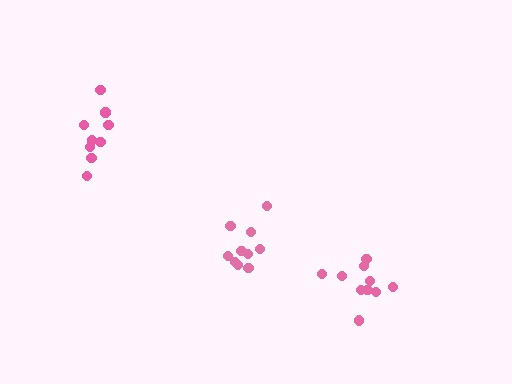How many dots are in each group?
Group 1: 9 dots, Group 2: 10 dots, Group 3: 10 dots (29 total).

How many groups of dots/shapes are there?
There are 3 groups.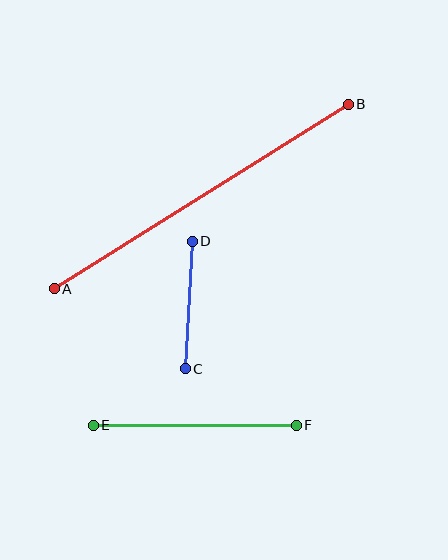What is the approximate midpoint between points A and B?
The midpoint is at approximately (201, 196) pixels.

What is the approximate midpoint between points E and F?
The midpoint is at approximately (195, 425) pixels.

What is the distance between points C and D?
The distance is approximately 127 pixels.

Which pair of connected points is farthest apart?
Points A and B are farthest apart.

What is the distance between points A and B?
The distance is approximately 347 pixels.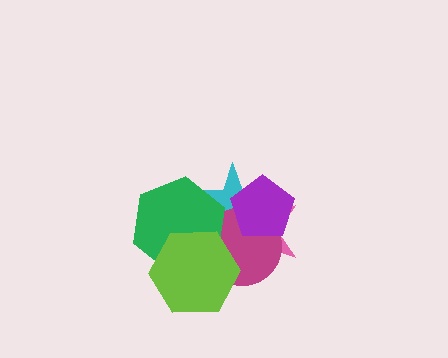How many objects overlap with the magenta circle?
5 objects overlap with the magenta circle.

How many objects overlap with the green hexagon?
4 objects overlap with the green hexagon.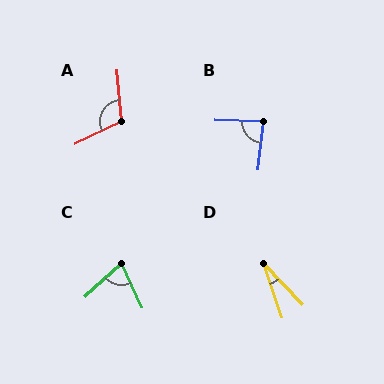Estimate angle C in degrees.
Approximately 72 degrees.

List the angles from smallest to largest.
D (25°), C (72°), B (85°), A (111°).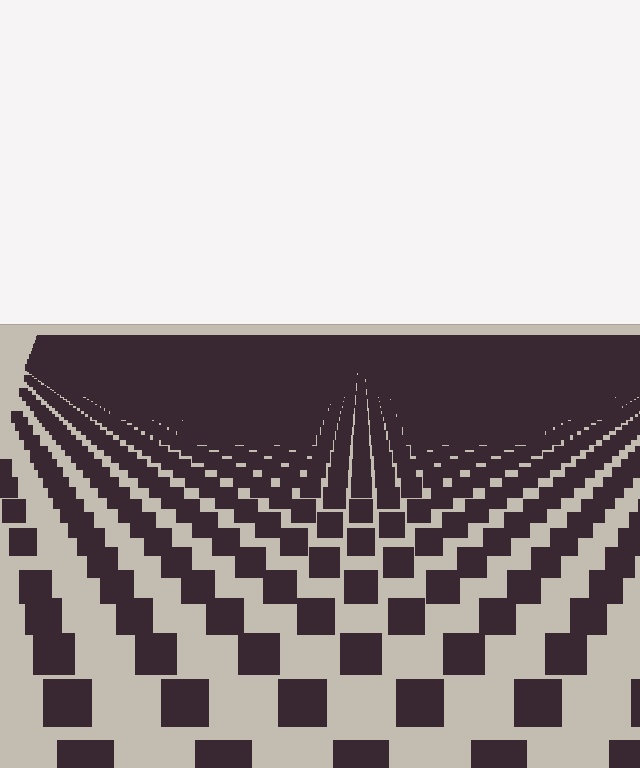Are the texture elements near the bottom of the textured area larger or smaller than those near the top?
Larger. Near the bottom, elements are closer to the viewer and appear at a bigger on-screen size.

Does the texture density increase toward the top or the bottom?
Density increases toward the top.